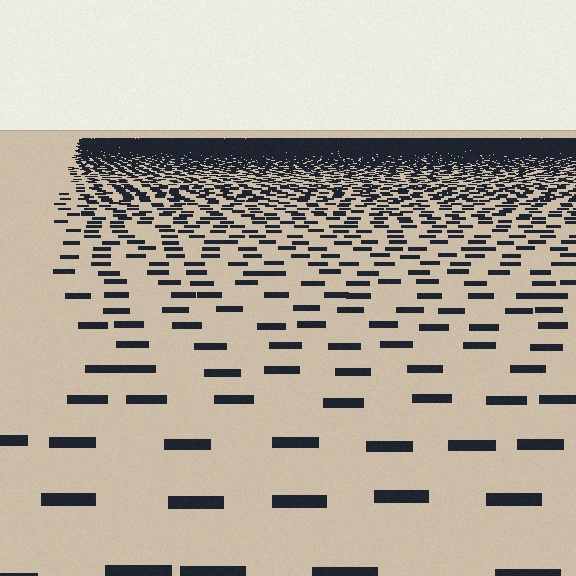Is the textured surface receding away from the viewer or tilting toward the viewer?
The surface is receding away from the viewer. Texture elements get smaller and denser toward the top.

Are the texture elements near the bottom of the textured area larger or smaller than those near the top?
Larger. Near the bottom, elements are closer to the viewer and appear at a bigger on-screen size.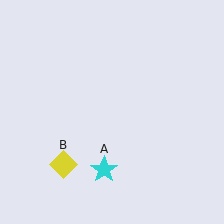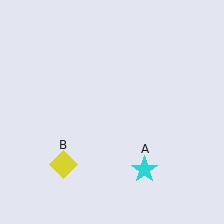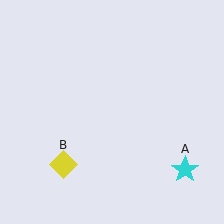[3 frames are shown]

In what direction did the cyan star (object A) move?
The cyan star (object A) moved right.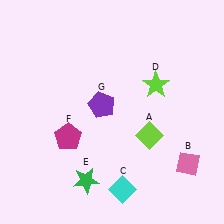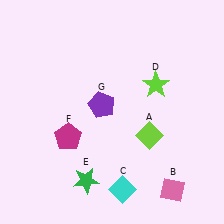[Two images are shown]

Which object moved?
The pink diamond (B) moved down.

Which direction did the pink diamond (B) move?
The pink diamond (B) moved down.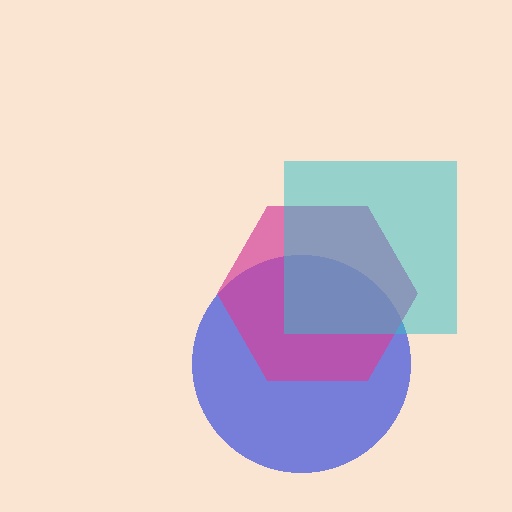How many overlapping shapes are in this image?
There are 3 overlapping shapes in the image.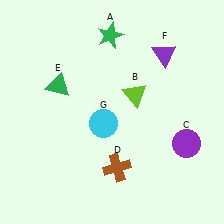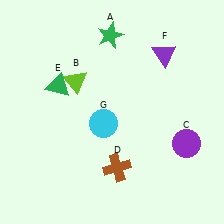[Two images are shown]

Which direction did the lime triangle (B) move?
The lime triangle (B) moved left.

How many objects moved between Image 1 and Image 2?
1 object moved between the two images.